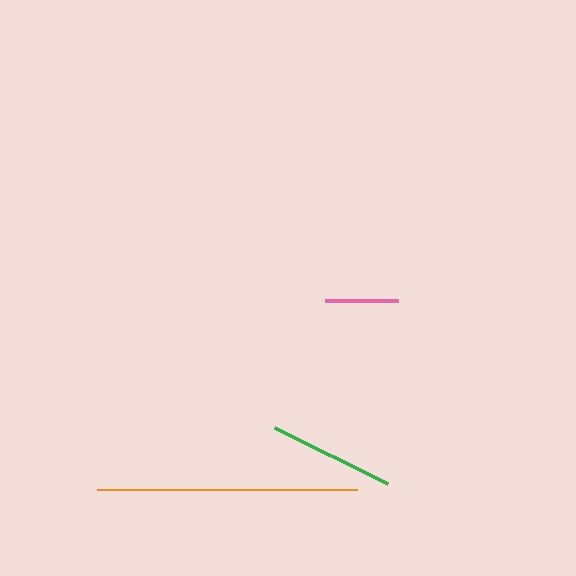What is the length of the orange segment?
The orange segment is approximately 260 pixels long.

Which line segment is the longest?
The orange line is the longest at approximately 260 pixels.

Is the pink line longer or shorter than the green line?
The green line is longer than the pink line.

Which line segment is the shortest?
The pink line is the shortest at approximately 73 pixels.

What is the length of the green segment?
The green segment is approximately 125 pixels long.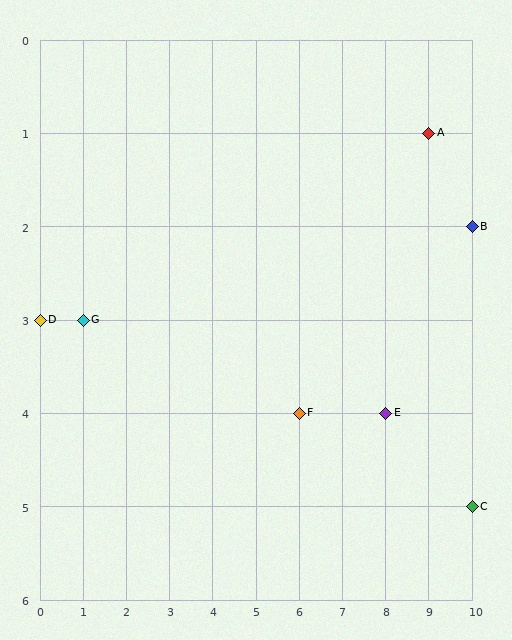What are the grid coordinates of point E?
Point E is at grid coordinates (8, 4).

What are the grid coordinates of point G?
Point G is at grid coordinates (1, 3).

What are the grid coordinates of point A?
Point A is at grid coordinates (9, 1).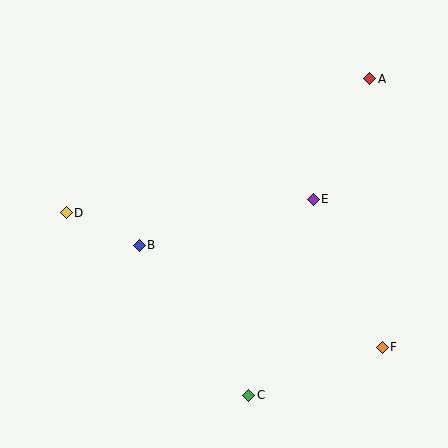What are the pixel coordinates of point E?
Point E is at (313, 199).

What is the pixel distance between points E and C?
The distance between E and C is 207 pixels.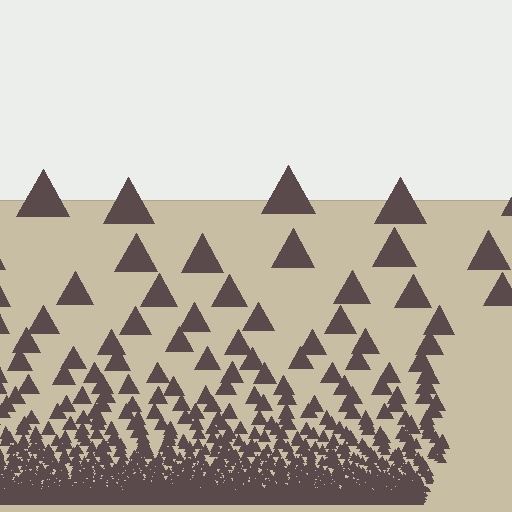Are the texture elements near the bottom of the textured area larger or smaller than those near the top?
Smaller. The gradient is inverted — elements near the bottom are smaller and denser.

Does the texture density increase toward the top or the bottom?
Density increases toward the bottom.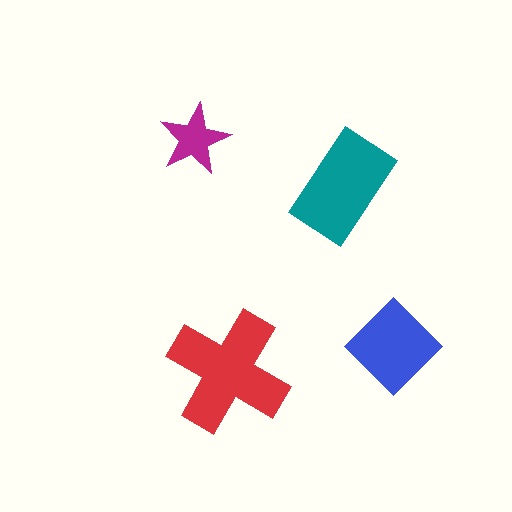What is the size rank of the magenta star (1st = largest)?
4th.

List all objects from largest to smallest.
The red cross, the teal rectangle, the blue diamond, the magenta star.